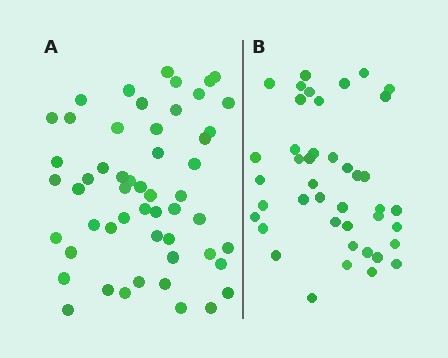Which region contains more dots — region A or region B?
Region A (the left region) has more dots.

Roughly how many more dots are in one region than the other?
Region A has roughly 12 or so more dots than region B.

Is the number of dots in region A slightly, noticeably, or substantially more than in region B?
Region A has noticeably more, but not dramatically so. The ratio is roughly 1.3 to 1.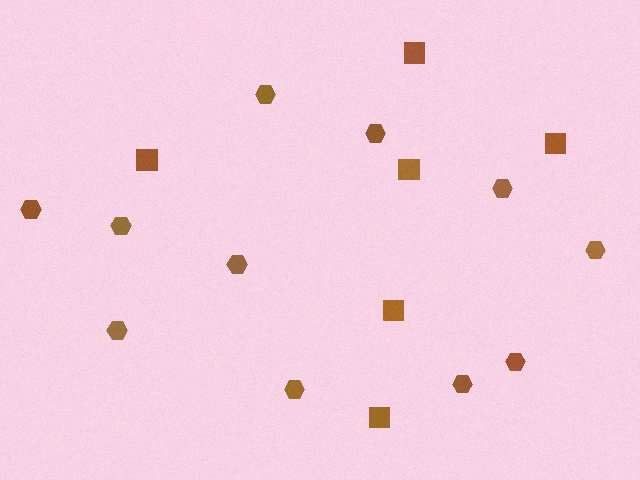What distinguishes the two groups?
There are 2 groups: one group of squares (6) and one group of hexagons (11).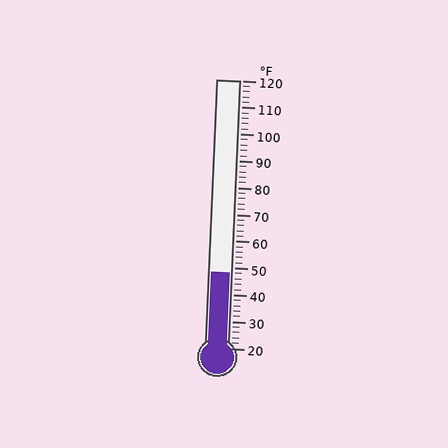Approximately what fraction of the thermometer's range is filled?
The thermometer is filled to approximately 30% of its range.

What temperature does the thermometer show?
The thermometer shows approximately 48°F.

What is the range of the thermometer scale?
The thermometer scale ranges from 20°F to 120°F.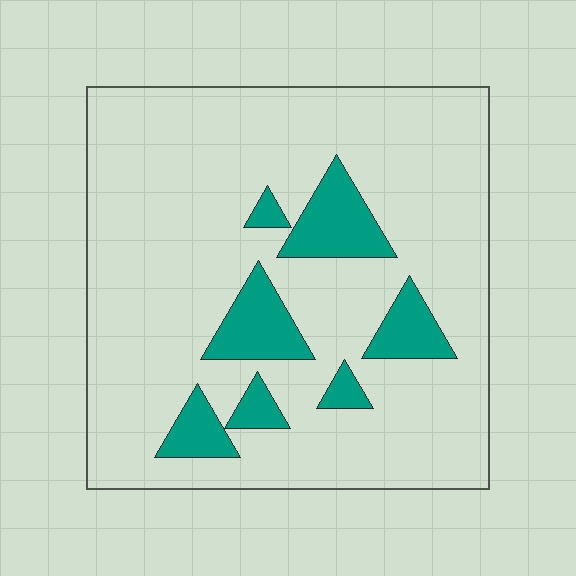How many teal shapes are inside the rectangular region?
7.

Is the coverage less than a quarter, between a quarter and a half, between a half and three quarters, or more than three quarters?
Less than a quarter.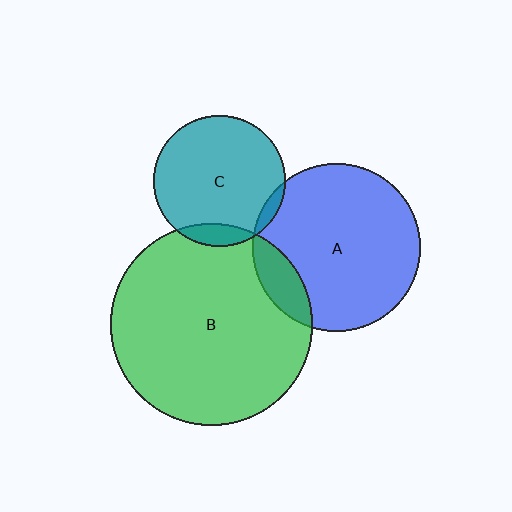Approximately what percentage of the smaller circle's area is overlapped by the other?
Approximately 10%.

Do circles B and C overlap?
Yes.